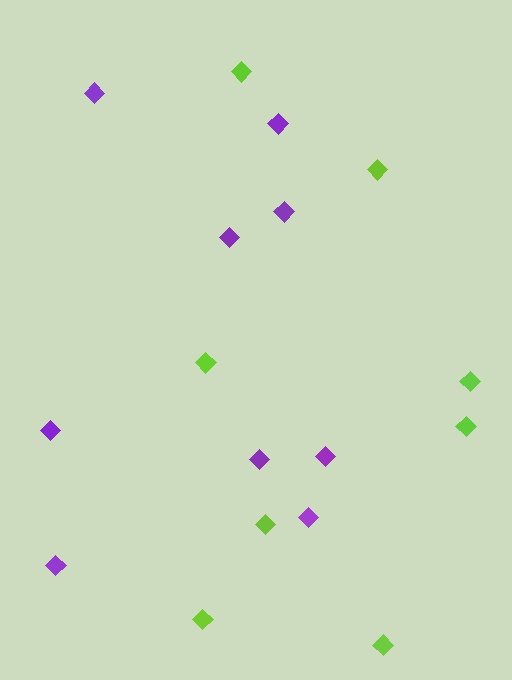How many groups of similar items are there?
There are 2 groups: one group of lime diamonds (8) and one group of purple diamonds (9).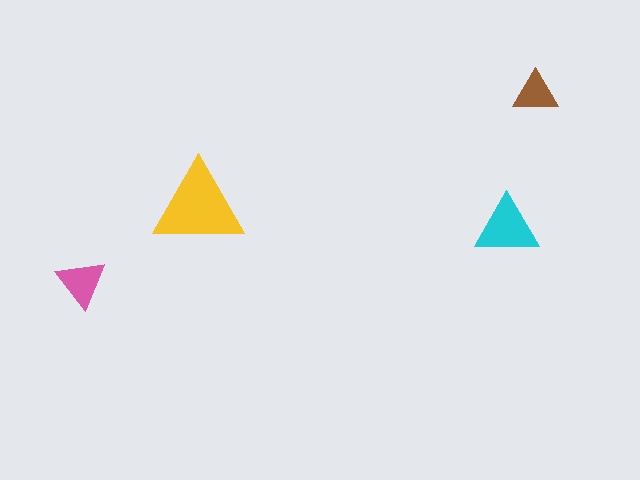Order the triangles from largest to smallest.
the yellow one, the cyan one, the pink one, the brown one.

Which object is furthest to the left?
The pink triangle is leftmost.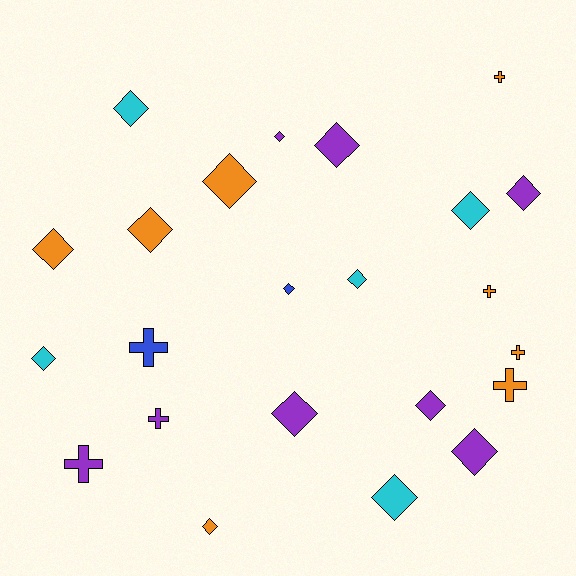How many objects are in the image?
There are 23 objects.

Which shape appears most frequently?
Diamond, with 16 objects.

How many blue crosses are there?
There is 1 blue cross.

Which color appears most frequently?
Orange, with 8 objects.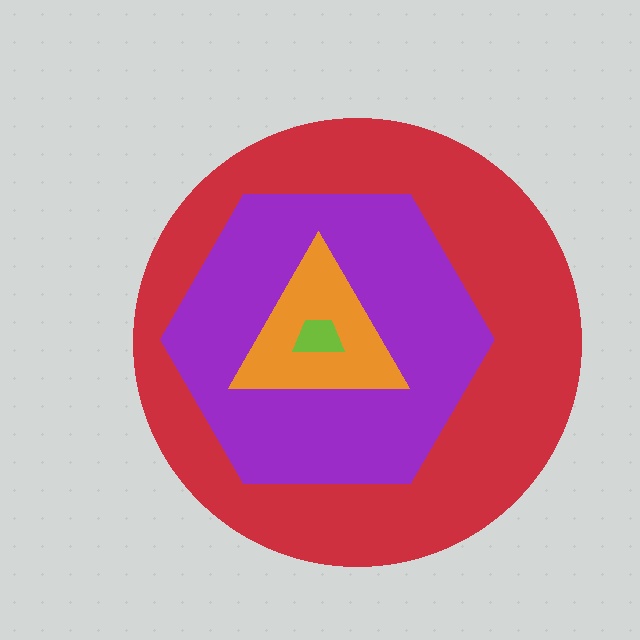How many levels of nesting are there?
4.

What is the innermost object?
The lime trapezoid.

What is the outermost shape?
The red circle.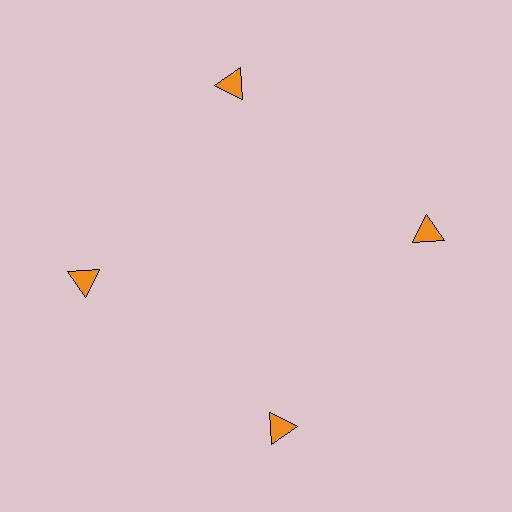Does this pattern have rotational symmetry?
Yes, this pattern has 4-fold rotational symmetry. It looks the same after rotating 90 degrees around the center.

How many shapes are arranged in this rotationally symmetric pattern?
There are 4 shapes, arranged in 4 groups of 1.